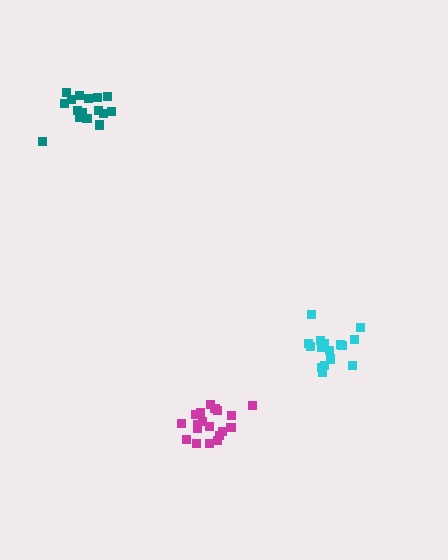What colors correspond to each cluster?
The clusters are colored: teal, cyan, magenta.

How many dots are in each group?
Group 1: 16 dots, Group 2: 16 dots, Group 3: 19 dots (51 total).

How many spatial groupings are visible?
There are 3 spatial groupings.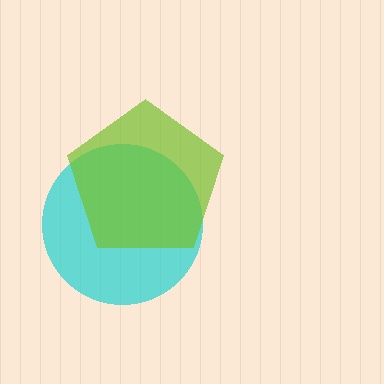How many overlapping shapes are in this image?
There are 2 overlapping shapes in the image.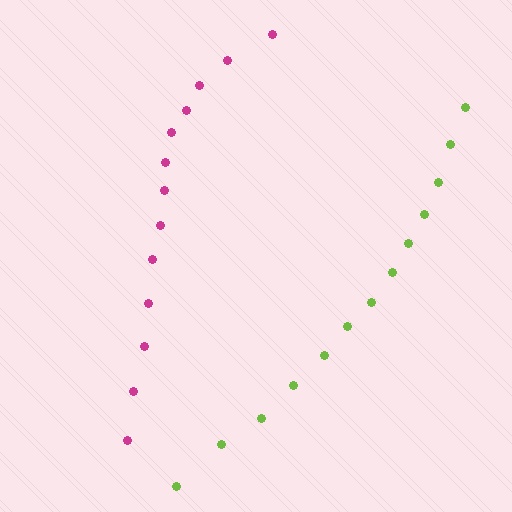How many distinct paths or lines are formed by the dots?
There are 2 distinct paths.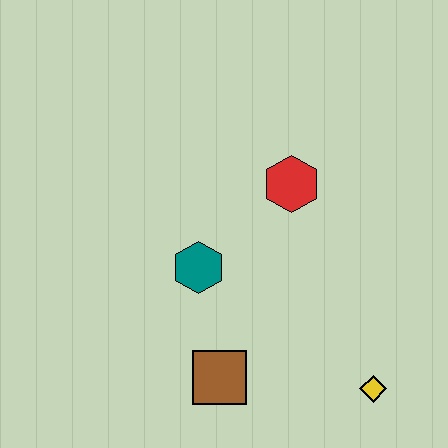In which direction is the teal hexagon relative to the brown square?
The teal hexagon is above the brown square.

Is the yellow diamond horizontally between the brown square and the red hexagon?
No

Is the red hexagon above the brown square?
Yes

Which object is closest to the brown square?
The teal hexagon is closest to the brown square.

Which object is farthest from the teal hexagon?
The yellow diamond is farthest from the teal hexagon.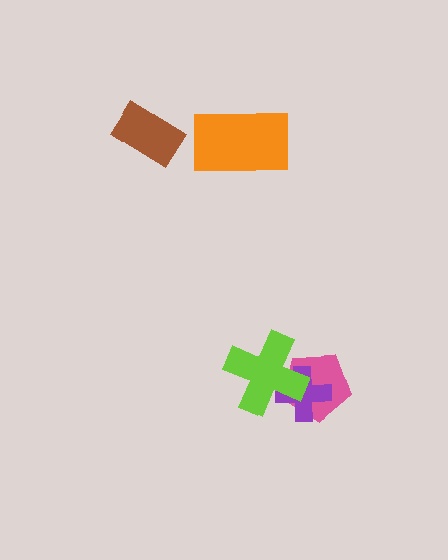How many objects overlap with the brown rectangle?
0 objects overlap with the brown rectangle.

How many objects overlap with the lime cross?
2 objects overlap with the lime cross.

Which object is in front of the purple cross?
The lime cross is in front of the purple cross.